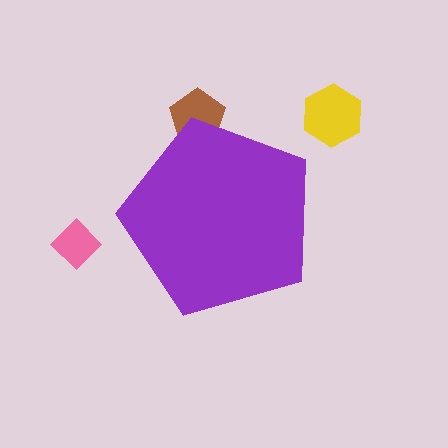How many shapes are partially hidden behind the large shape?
1 shape is partially hidden.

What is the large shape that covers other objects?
A purple pentagon.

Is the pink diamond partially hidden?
No, the pink diamond is fully visible.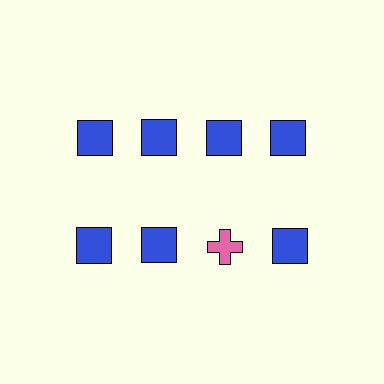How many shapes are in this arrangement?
There are 8 shapes arranged in a grid pattern.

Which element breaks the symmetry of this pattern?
The pink cross in the second row, center column breaks the symmetry. All other shapes are blue squares.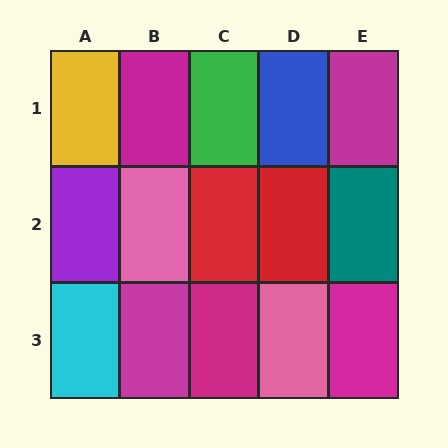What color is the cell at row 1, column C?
Green.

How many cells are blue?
1 cell is blue.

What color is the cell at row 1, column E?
Magenta.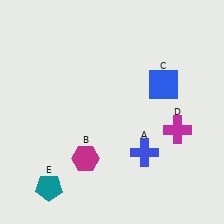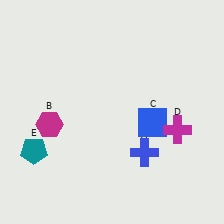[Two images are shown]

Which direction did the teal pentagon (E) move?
The teal pentagon (E) moved up.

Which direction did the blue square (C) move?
The blue square (C) moved down.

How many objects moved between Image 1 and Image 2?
3 objects moved between the two images.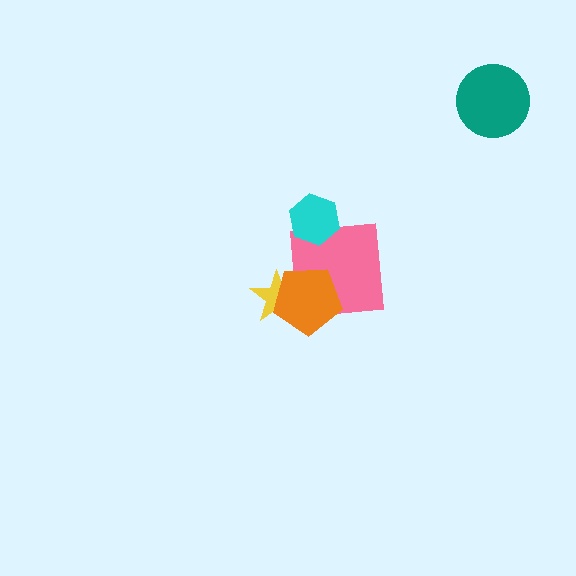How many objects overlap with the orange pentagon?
2 objects overlap with the orange pentagon.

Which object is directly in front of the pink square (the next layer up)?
The cyan hexagon is directly in front of the pink square.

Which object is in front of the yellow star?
The orange pentagon is in front of the yellow star.